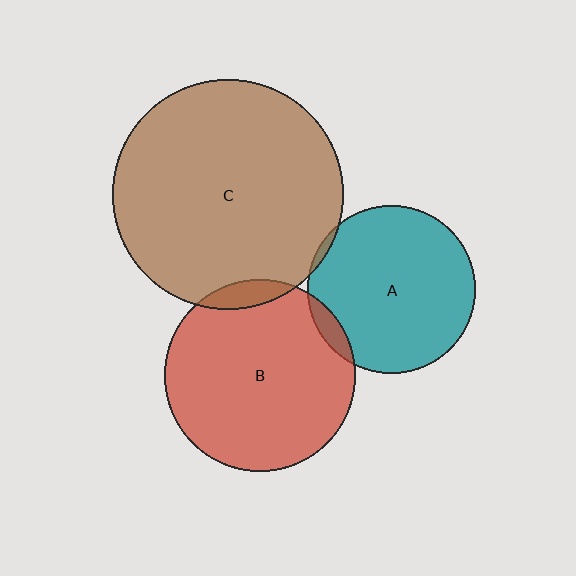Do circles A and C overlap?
Yes.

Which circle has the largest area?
Circle C (brown).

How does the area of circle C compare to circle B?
Approximately 1.4 times.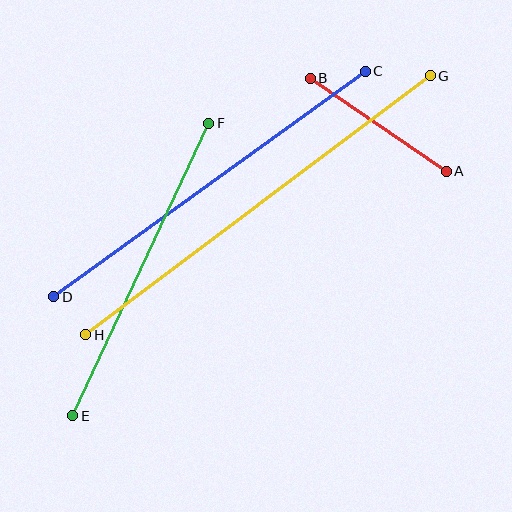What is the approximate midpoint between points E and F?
The midpoint is at approximately (141, 270) pixels.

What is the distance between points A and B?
The distance is approximately 164 pixels.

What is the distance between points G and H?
The distance is approximately 431 pixels.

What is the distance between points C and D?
The distance is approximately 384 pixels.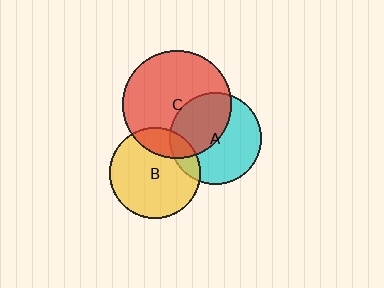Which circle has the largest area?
Circle C (red).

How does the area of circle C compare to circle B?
Approximately 1.4 times.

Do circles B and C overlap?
Yes.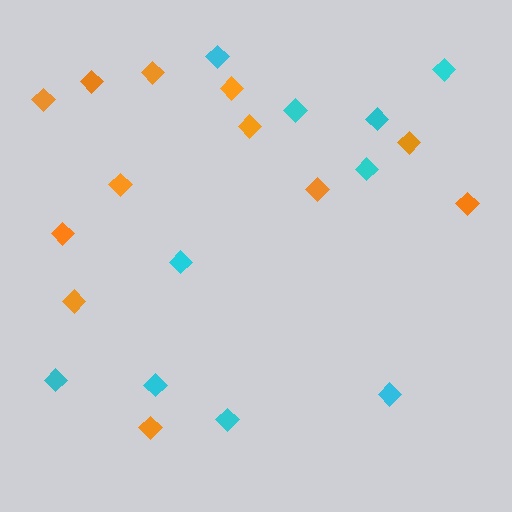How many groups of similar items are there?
There are 2 groups: one group of orange diamonds (12) and one group of cyan diamonds (10).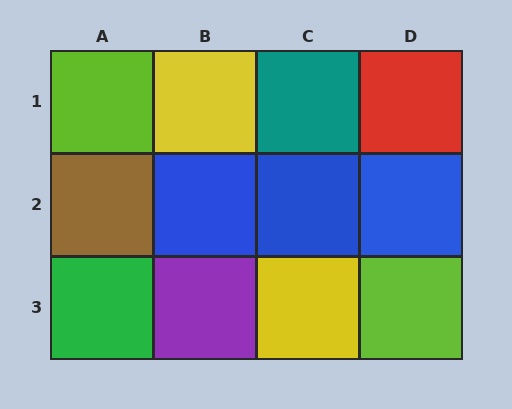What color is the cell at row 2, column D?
Blue.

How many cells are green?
1 cell is green.